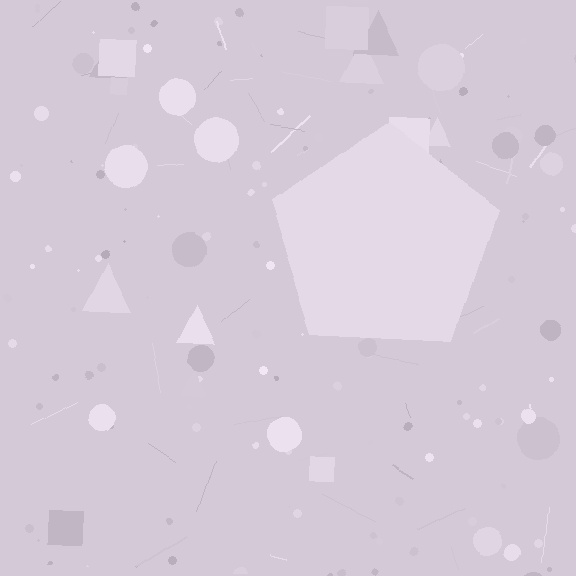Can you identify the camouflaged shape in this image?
The camouflaged shape is a pentagon.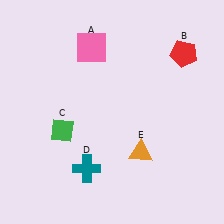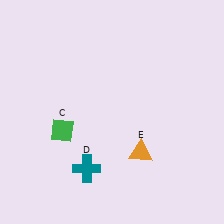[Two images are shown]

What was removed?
The red pentagon (B), the pink square (A) were removed in Image 2.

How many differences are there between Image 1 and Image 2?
There are 2 differences between the two images.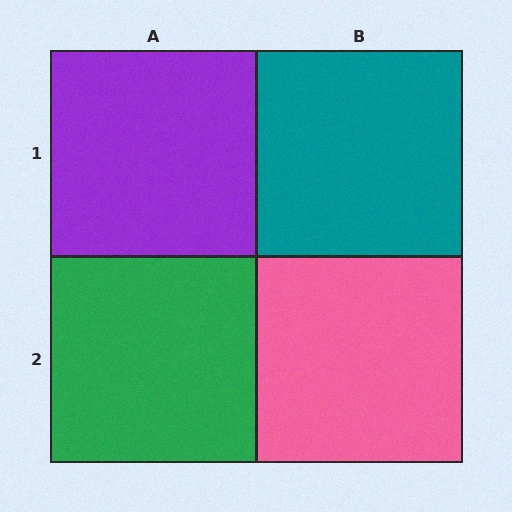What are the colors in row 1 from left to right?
Purple, teal.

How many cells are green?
1 cell is green.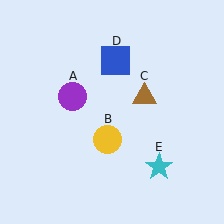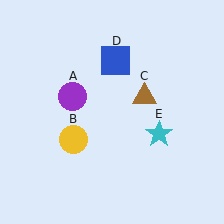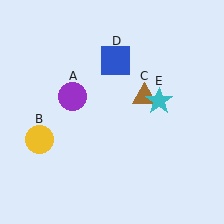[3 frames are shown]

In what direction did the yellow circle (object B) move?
The yellow circle (object B) moved left.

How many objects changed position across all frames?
2 objects changed position: yellow circle (object B), cyan star (object E).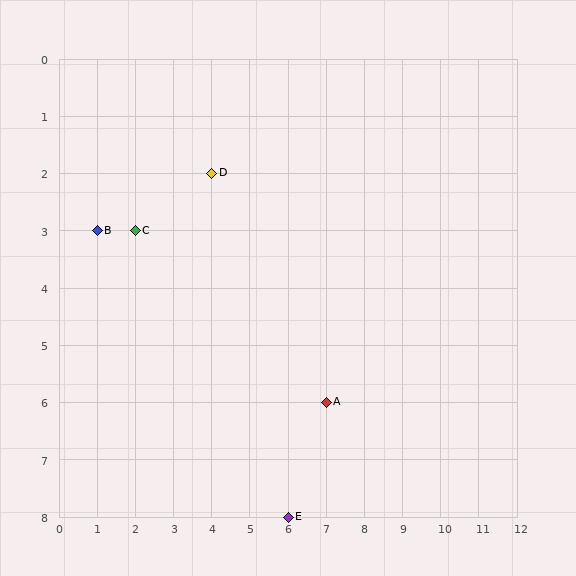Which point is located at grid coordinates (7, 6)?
Point A is at (7, 6).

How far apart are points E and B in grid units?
Points E and B are 5 columns and 5 rows apart (about 7.1 grid units diagonally).